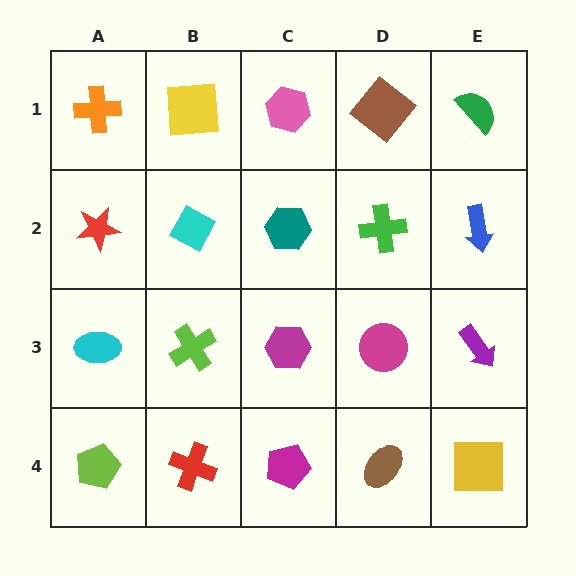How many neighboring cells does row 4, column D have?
3.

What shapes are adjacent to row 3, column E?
A blue arrow (row 2, column E), a yellow square (row 4, column E), a magenta circle (row 3, column D).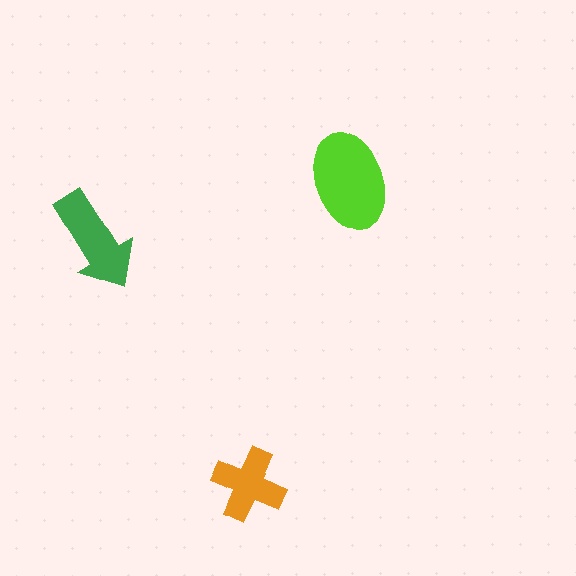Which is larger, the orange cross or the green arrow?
The green arrow.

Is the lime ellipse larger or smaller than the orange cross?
Larger.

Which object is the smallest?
The orange cross.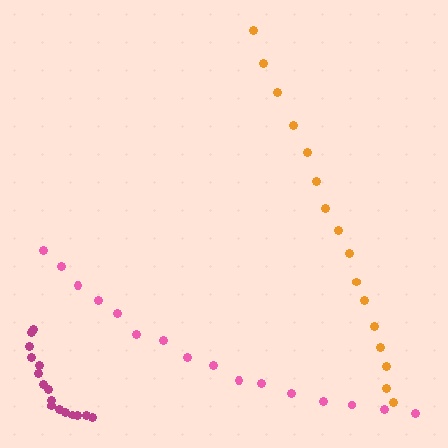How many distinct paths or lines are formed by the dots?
There are 3 distinct paths.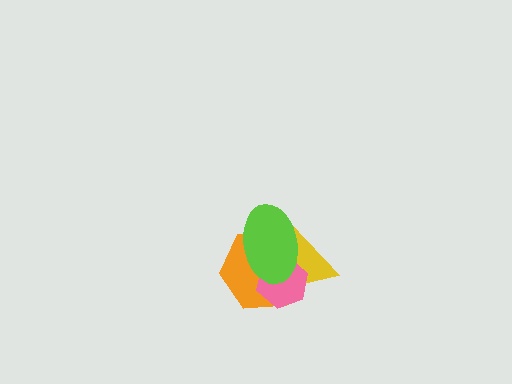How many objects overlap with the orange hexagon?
3 objects overlap with the orange hexagon.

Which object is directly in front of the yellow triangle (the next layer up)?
The pink hexagon is directly in front of the yellow triangle.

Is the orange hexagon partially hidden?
Yes, it is partially covered by another shape.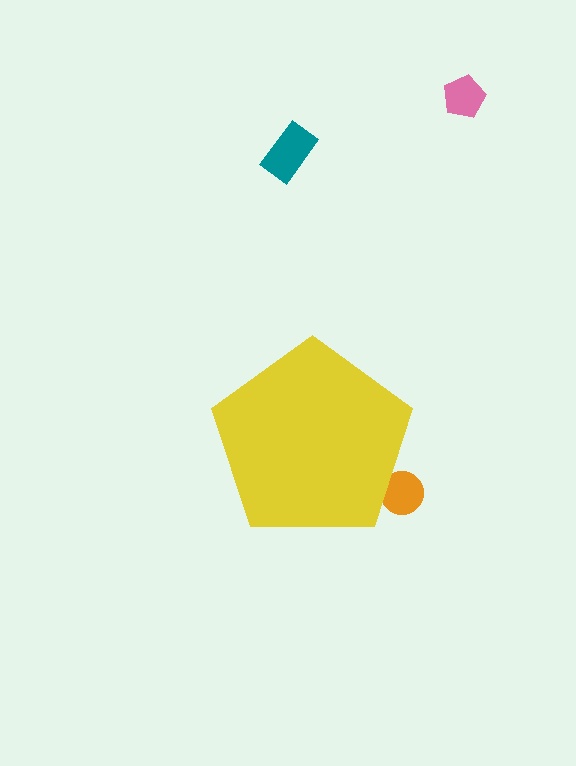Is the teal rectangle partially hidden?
No, the teal rectangle is fully visible.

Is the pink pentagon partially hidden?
No, the pink pentagon is fully visible.